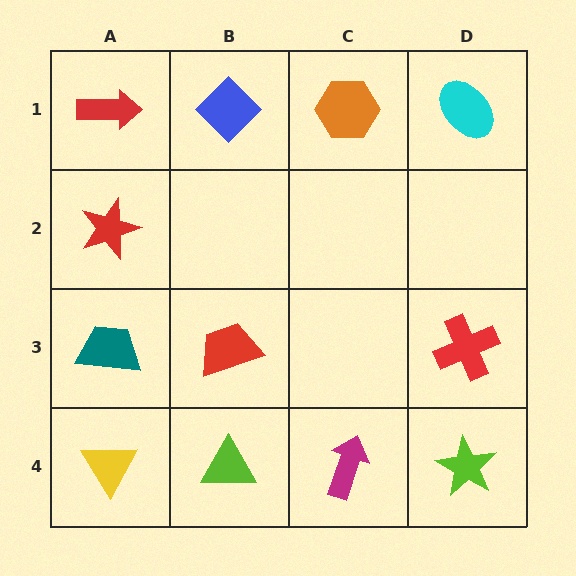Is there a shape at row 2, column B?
No, that cell is empty.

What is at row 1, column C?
An orange hexagon.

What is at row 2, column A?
A red star.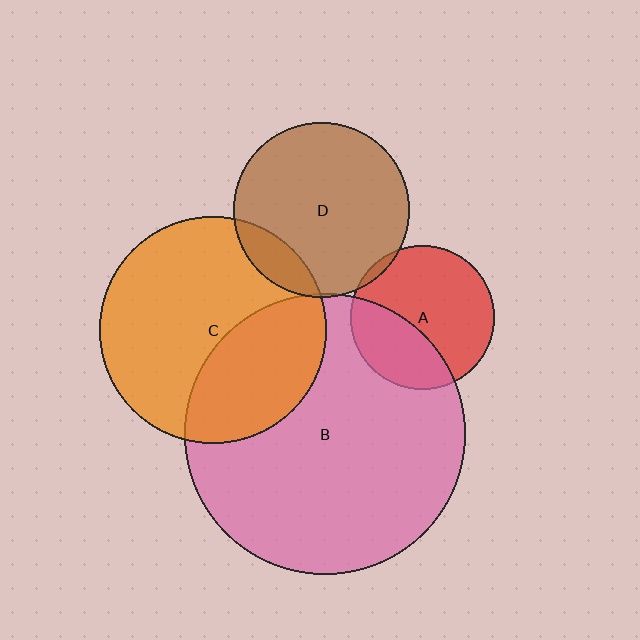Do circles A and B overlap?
Yes.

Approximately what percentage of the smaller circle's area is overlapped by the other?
Approximately 35%.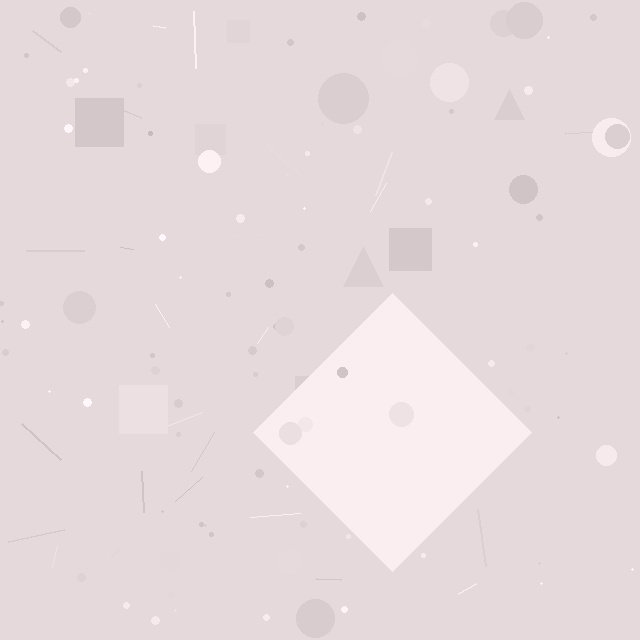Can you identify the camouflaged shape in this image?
The camouflaged shape is a diamond.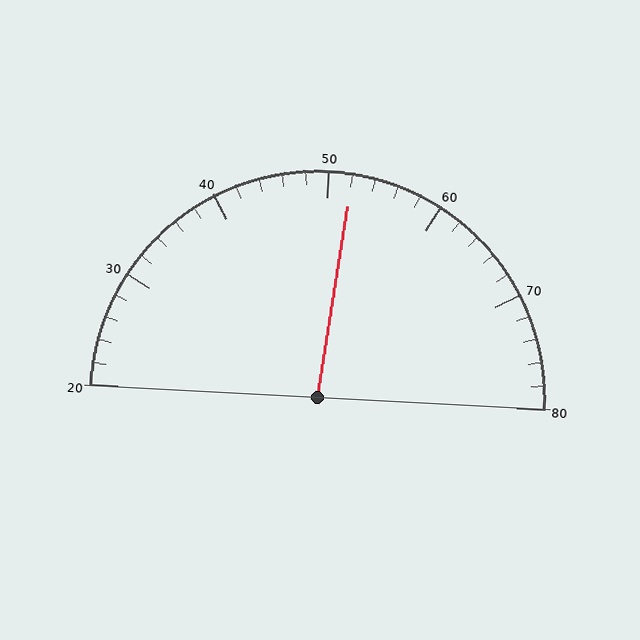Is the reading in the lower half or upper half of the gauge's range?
The reading is in the upper half of the range (20 to 80).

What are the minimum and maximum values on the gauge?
The gauge ranges from 20 to 80.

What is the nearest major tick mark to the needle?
The nearest major tick mark is 50.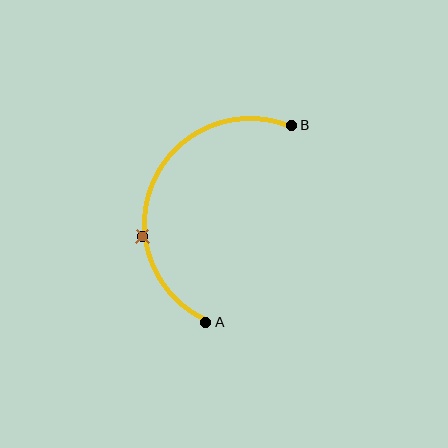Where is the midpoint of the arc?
The arc midpoint is the point on the curve farthest from the straight line joining A and B. It sits to the left of that line.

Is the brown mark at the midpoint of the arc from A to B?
No. The brown mark lies on the arc but is closer to endpoint A. The arc midpoint would be at the point on the curve equidistant along the arc from both A and B.